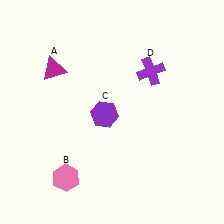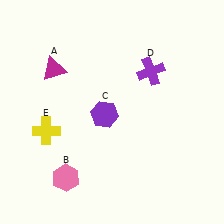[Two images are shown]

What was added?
A yellow cross (E) was added in Image 2.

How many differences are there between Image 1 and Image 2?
There is 1 difference between the two images.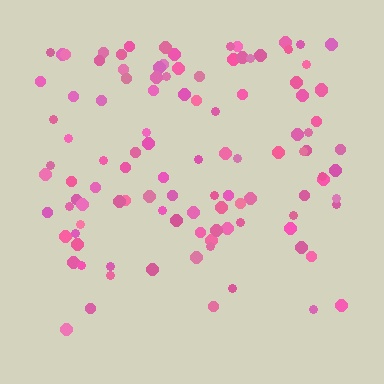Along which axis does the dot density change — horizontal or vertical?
Vertical.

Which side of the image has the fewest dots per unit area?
The bottom.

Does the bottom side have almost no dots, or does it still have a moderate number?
Still a moderate number, just noticeably fewer than the top.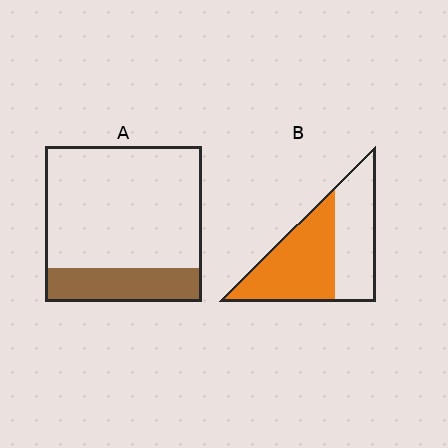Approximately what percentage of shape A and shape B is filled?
A is approximately 20% and B is approximately 55%.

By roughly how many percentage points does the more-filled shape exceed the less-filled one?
By roughly 35 percentage points (B over A).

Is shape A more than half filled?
No.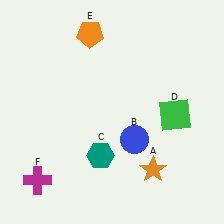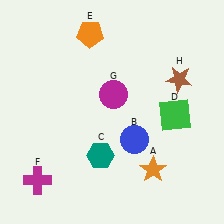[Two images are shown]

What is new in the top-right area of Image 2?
A brown star (H) was added in the top-right area of Image 2.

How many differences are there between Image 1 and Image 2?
There are 2 differences between the two images.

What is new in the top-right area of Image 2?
A magenta circle (G) was added in the top-right area of Image 2.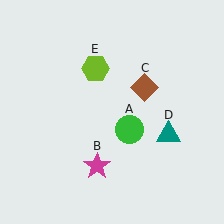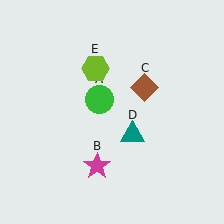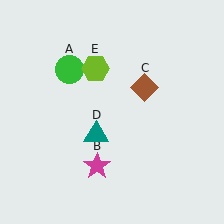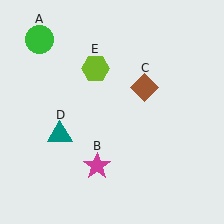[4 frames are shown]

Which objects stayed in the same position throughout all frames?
Magenta star (object B) and brown diamond (object C) and lime hexagon (object E) remained stationary.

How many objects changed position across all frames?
2 objects changed position: green circle (object A), teal triangle (object D).